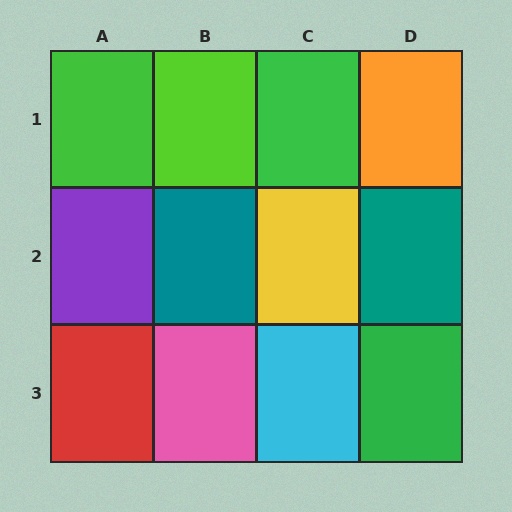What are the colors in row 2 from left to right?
Purple, teal, yellow, teal.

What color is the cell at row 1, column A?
Green.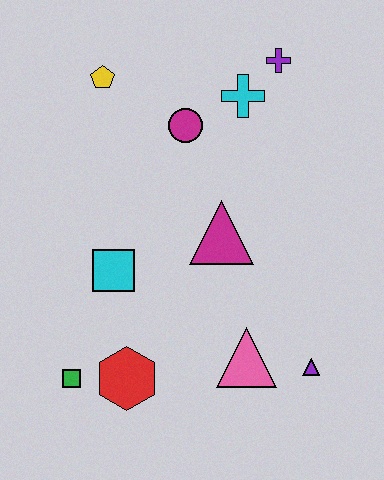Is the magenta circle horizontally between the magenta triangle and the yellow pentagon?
Yes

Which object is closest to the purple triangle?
The pink triangle is closest to the purple triangle.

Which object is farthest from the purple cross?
The green square is farthest from the purple cross.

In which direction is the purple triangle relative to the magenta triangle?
The purple triangle is below the magenta triangle.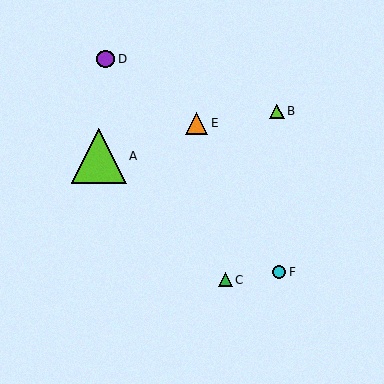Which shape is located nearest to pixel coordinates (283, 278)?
The cyan circle (labeled F) at (279, 272) is nearest to that location.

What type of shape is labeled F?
Shape F is a cyan circle.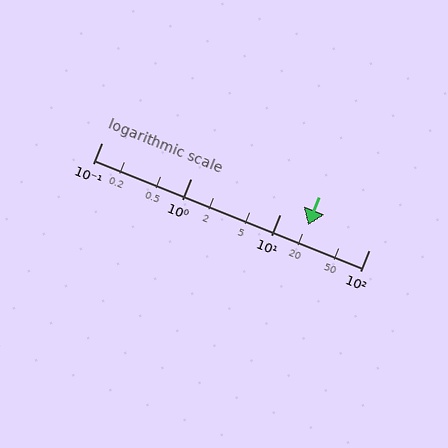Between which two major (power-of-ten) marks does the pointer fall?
The pointer is between 10 and 100.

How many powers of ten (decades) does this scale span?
The scale spans 3 decades, from 0.1 to 100.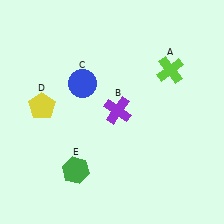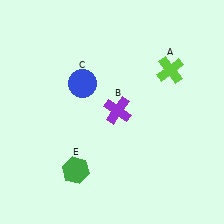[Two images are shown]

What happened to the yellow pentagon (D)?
The yellow pentagon (D) was removed in Image 2. It was in the top-left area of Image 1.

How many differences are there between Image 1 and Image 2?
There is 1 difference between the two images.